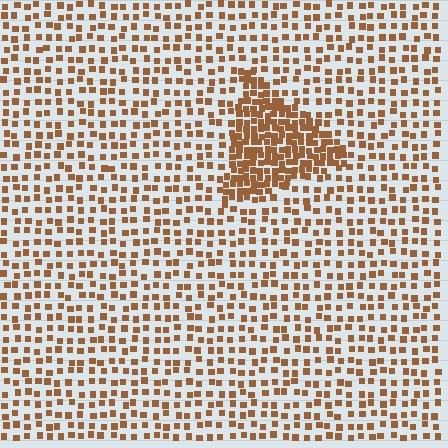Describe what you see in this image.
The image contains small brown elements arranged at two different densities. A triangle-shaped region is visible where the elements are more densely packed than the surrounding area.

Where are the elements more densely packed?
The elements are more densely packed inside the triangle boundary.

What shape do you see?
I see a triangle.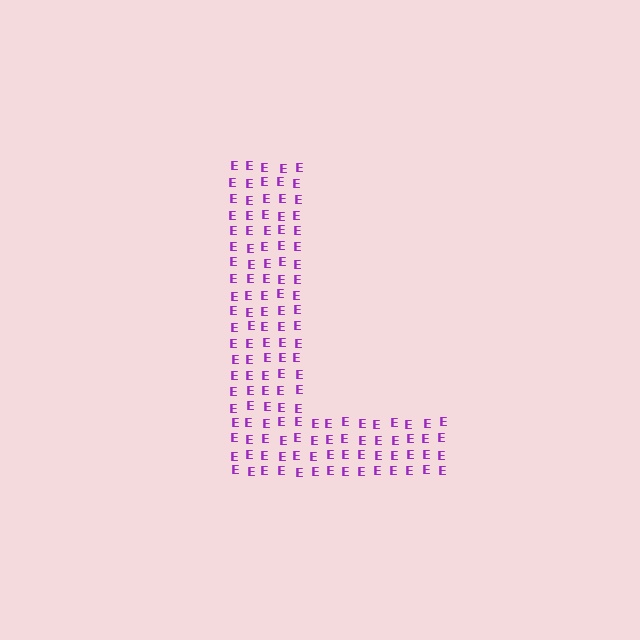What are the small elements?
The small elements are letter E's.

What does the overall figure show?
The overall figure shows the letter L.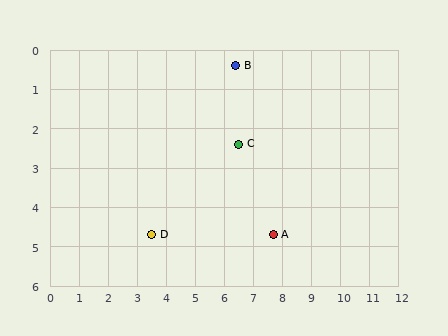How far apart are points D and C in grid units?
Points D and C are about 3.8 grid units apart.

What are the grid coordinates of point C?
Point C is at approximately (6.5, 2.4).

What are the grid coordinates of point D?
Point D is at approximately (3.5, 4.7).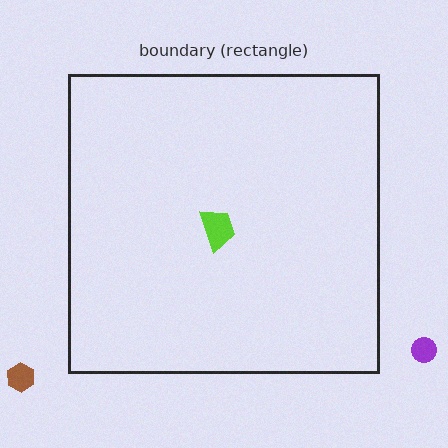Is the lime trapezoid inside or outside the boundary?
Inside.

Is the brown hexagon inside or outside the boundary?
Outside.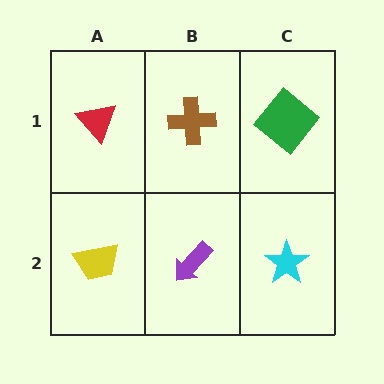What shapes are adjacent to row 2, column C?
A green diamond (row 1, column C), a purple arrow (row 2, column B).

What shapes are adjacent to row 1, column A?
A yellow trapezoid (row 2, column A), a brown cross (row 1, column B).